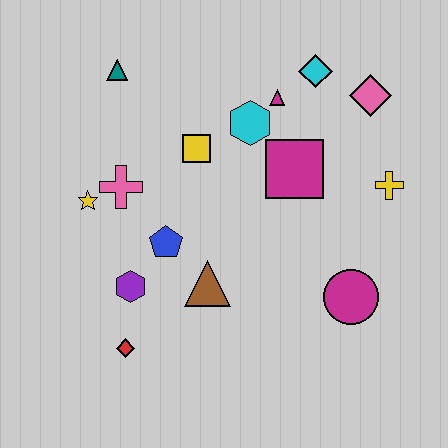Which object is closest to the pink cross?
The yellow star is closest to the pink cross.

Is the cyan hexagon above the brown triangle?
Yes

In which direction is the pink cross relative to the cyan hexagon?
The pink cross is to the left of the cyan hexagon.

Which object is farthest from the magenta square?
The red diamond is farthest from the magenta square.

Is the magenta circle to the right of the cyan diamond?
Yes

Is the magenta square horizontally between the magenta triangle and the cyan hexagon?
No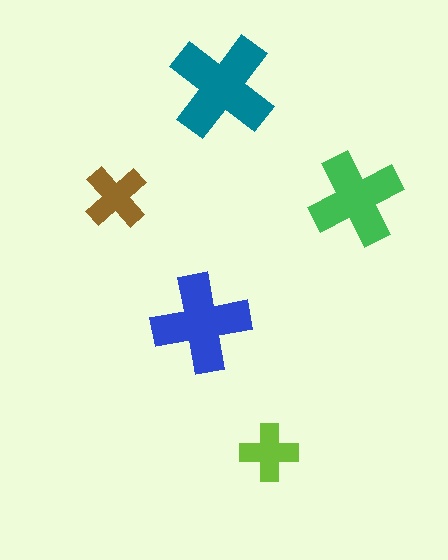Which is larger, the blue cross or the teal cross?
The teal one.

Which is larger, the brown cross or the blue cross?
The blue one.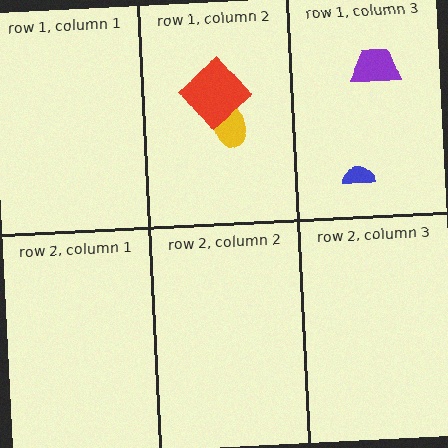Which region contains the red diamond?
The row 1, column 2 region.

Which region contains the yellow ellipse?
The row 1, column 2 region.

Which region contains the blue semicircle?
The row 1, column 3 region.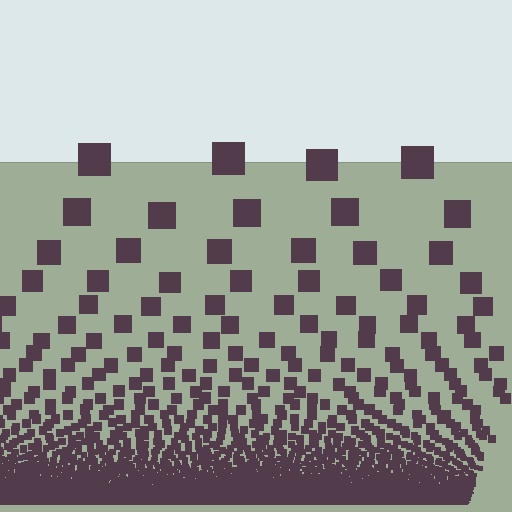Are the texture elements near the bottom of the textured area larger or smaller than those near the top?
Smaller. The gradient is inverted — elements near the bottom are smaller and denser.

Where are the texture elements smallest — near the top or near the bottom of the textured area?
Near the bottom.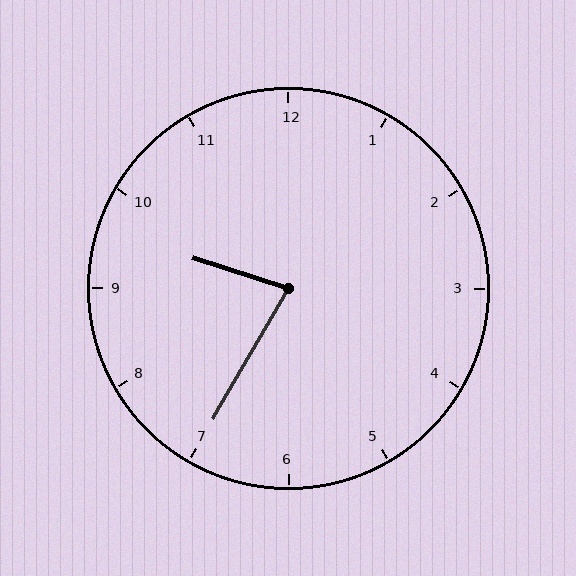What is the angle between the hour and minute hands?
Approximately 78 degrees.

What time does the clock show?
9:35.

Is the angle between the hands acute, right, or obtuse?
It is acute.